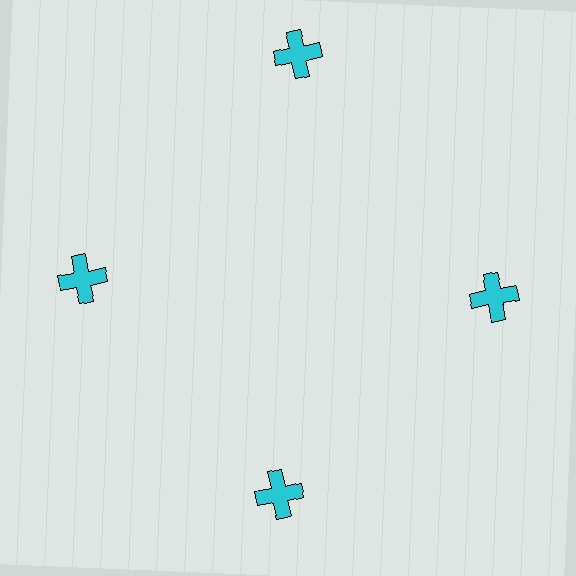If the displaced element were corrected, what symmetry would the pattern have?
It would have 4-fold rotational symmetry — the pattern would map onto itself every 90 degrees.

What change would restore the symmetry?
The symmetry would be restored by moving it inward, back onto the ring so that all 4 crosses sit at equal angles and equal distance from the center.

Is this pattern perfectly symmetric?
No. The 4 cyan crosses are arranged in a ring, but one element near the 12 o'clock position is pushed outward from the center, breaking the 4-fold rotational symmetry.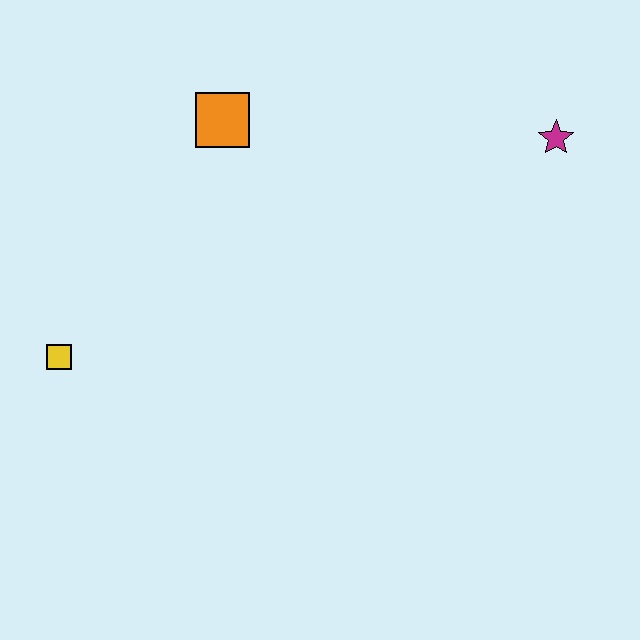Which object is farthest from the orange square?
The magenta star is farthest from the orange square.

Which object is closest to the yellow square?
The orange square is closest to the yellow square.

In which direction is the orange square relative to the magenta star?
The orange square is to the left of the magenta star.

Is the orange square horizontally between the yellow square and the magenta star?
Yes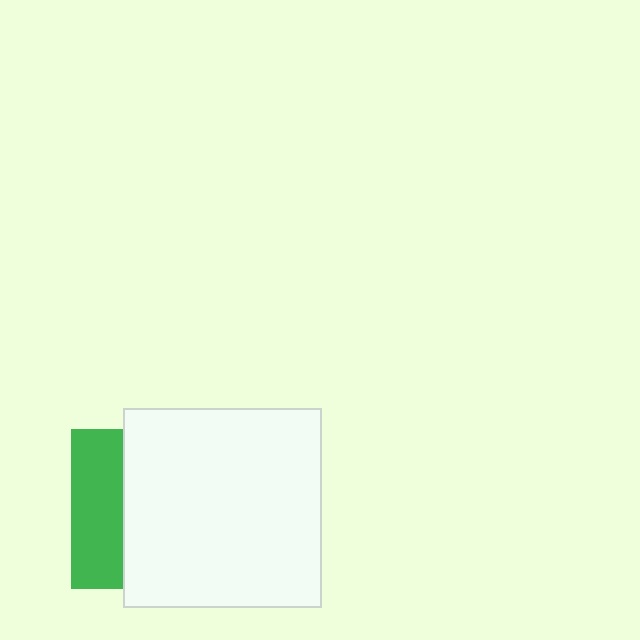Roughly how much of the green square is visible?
A small part of it is visible (roughly 32%).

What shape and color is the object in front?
The object in front is a white square.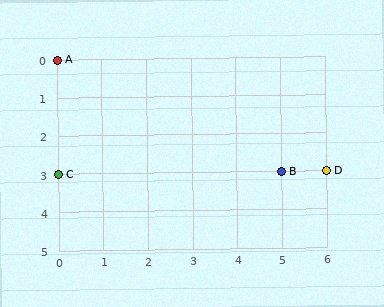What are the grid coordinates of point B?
Point B is at grid coordinates (5, 3).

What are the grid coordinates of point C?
Point C is at grid coordinates (0, 3).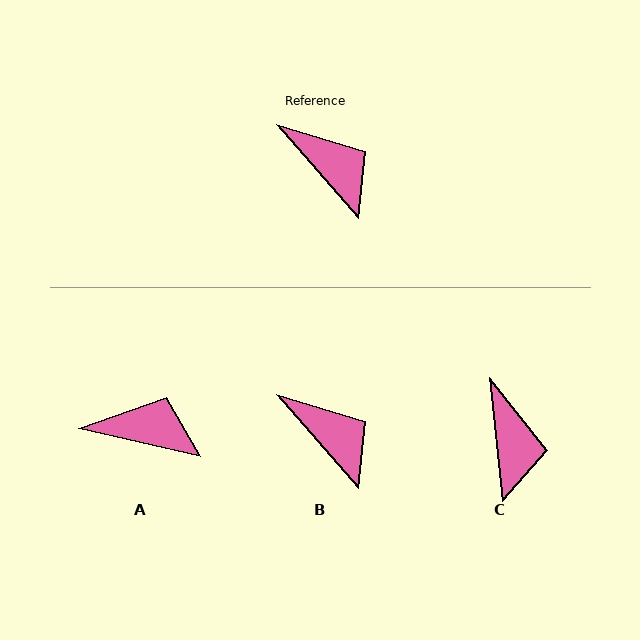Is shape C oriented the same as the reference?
No, it is off by about 35 degrees.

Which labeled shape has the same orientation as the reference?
B.